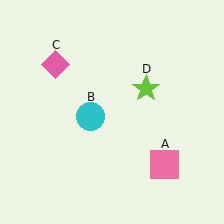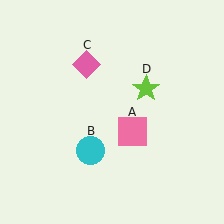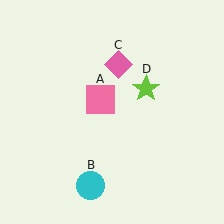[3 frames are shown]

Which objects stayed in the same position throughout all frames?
Lime star (object D) remained stationary.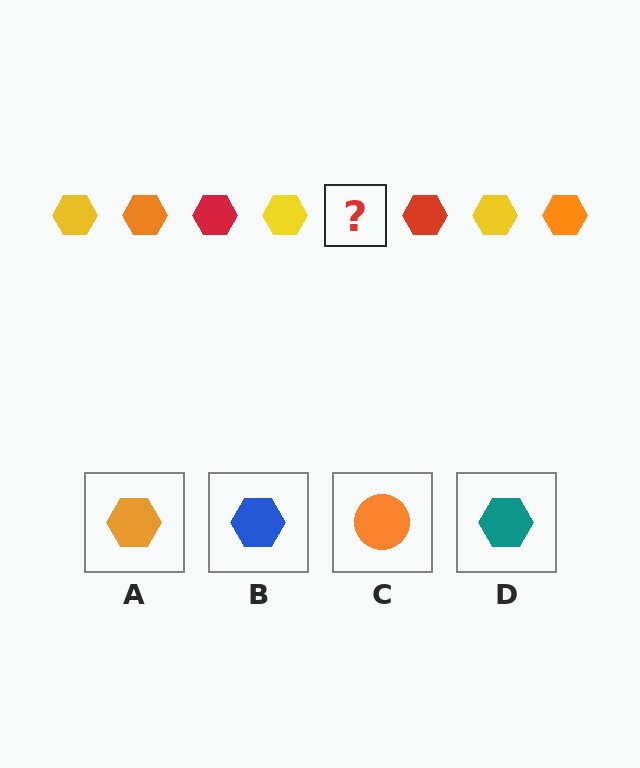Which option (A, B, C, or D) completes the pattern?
A.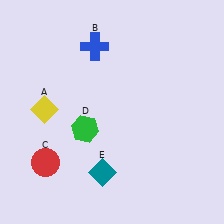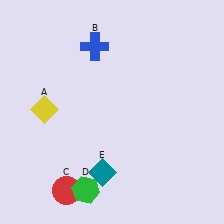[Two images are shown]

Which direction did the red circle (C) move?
The red circle (C) moved down.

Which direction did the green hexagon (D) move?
The green hexagon (D) moved down.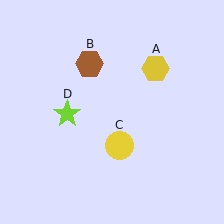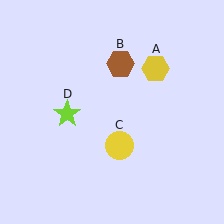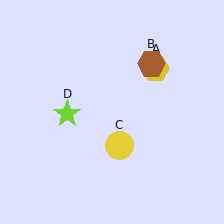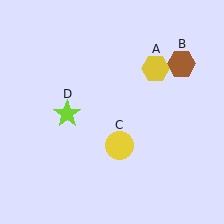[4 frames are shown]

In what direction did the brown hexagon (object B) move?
The brown hexagon (object B) moved right.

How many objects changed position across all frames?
1 object changed position: brown hexagon (object B).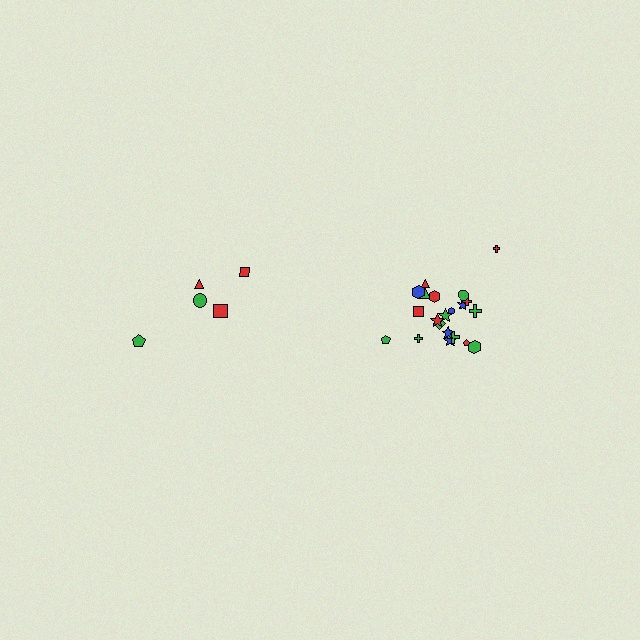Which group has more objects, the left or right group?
The right group.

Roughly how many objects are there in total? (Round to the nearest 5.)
Roughly 25 objects in total.